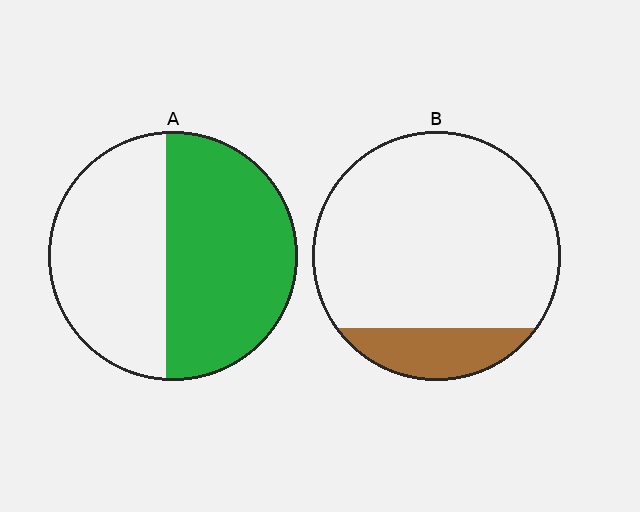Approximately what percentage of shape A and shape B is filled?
A is approximately 55% and B is approximately 15%.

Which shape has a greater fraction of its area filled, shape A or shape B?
Shape A.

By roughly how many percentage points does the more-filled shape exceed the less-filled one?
By roughly 40 percentage points (A over B).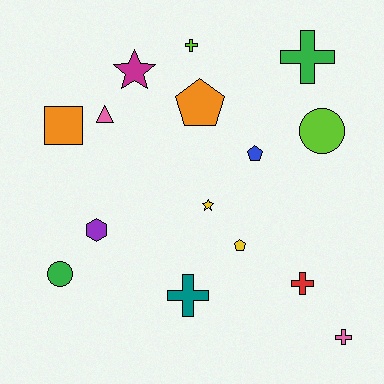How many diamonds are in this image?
There are no diamonds.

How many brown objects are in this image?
There are no brown objects.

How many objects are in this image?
There are 15 objects.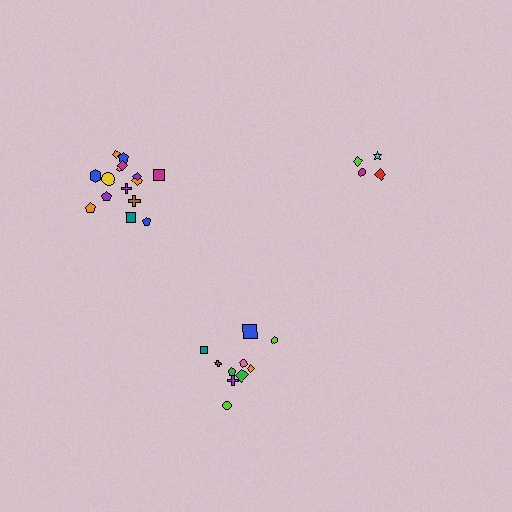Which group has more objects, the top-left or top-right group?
The top-left group.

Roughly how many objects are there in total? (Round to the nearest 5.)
Roughly 30 objects in total.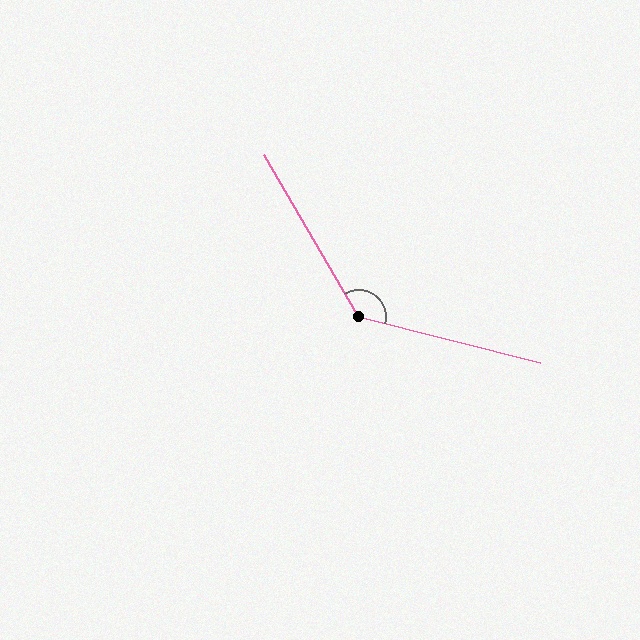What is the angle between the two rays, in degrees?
Approximately 135 degrees.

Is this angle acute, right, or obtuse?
It is obtuse.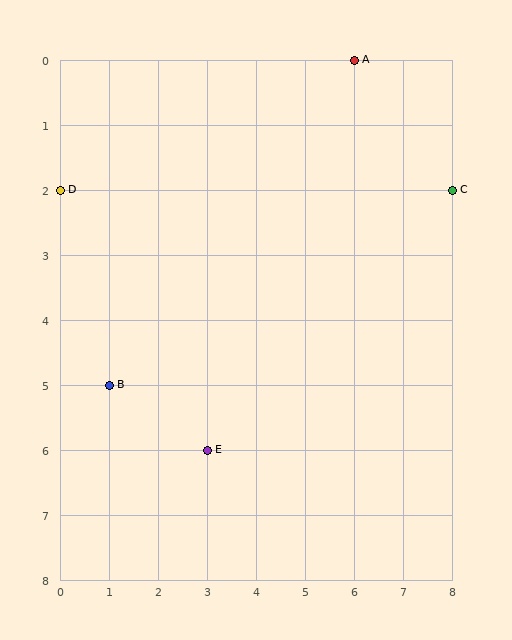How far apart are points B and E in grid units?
Points B and E are 2 columns and 1 row apart (about 2.2 grid units diagonally).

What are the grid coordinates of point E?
Point E is at grid coordinates (3, 6).